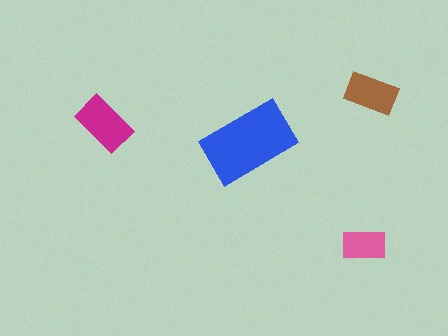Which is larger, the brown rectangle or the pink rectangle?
The brown one.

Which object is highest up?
The brown rectangle is topmost.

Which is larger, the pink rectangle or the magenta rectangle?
The magenta one.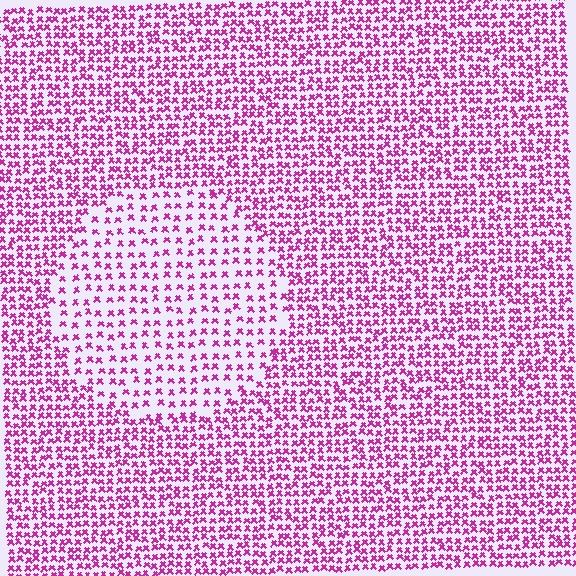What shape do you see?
I see a circle.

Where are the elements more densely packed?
The elements are more densely packed outside the circle boundary.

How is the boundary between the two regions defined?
The boundary is defined by a change in element density (approximately 1.9x ratio). All elements are the same color, size, and shape.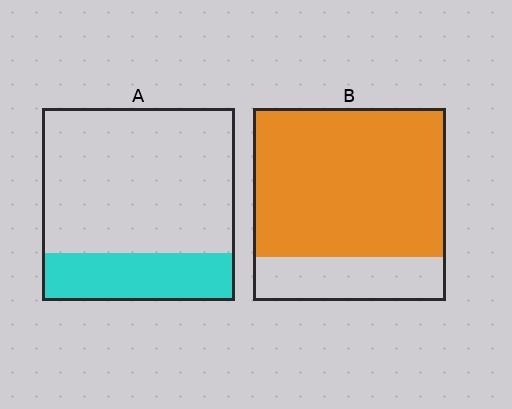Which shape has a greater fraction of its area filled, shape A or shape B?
Shape B.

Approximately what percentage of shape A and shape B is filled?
A is approximately 25% and B is approximately 75%.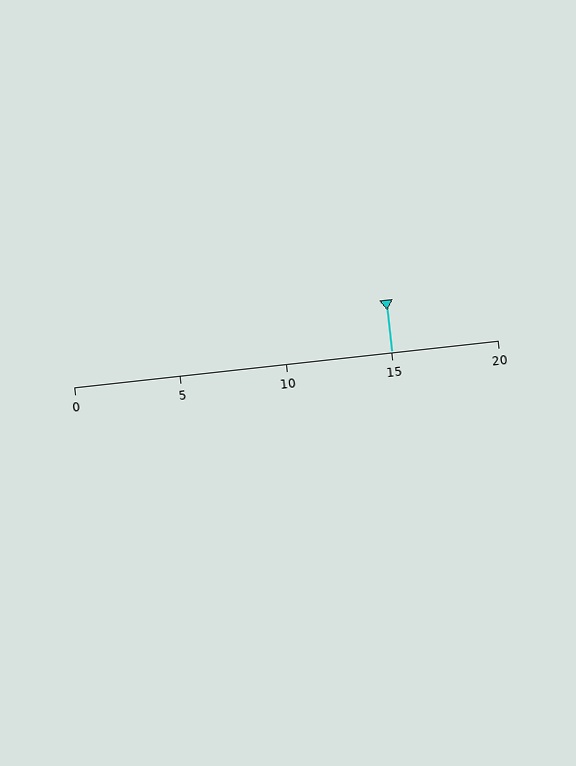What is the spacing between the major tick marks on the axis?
The major ticks are spaced 5 apart.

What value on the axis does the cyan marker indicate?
The marker indicates approximately 15.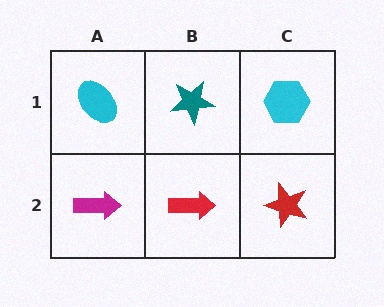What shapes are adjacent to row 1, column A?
A magenta arrow (row 2, column A), a teal star (row 1, column B).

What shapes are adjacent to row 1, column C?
A red star (row 2, column C), a teal star (row 1, column B).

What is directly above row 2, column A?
A cyan ellipse.